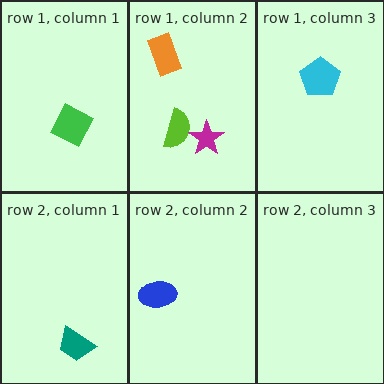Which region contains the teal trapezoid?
The row 2, column 1 region.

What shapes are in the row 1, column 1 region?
The green square.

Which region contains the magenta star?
The row 1, column 2 region.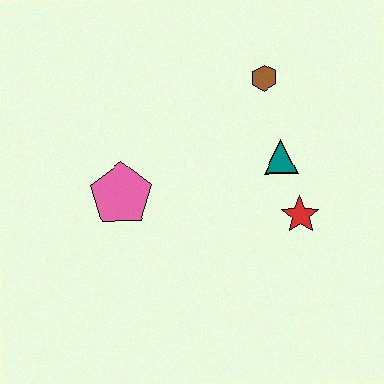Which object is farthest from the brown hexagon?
The pink pentagon is farthest from the brown hexagon.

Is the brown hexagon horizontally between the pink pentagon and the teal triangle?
Yes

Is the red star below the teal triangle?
Yes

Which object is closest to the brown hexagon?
The teal triangle is closest to the brown hexagon.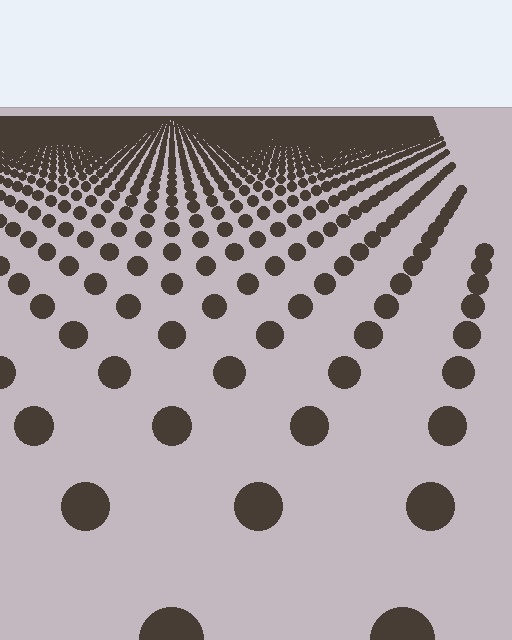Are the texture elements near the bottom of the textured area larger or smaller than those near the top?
Larger. Near the bottom, elements are closer to the viewer and appear at a bigger on-screen size.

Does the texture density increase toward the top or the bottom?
Density increases toward the top.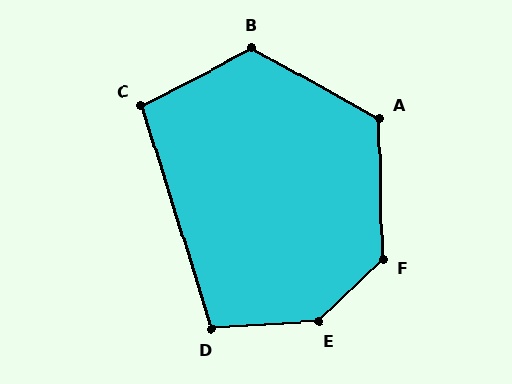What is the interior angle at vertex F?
Approximately 132 degrees (obtuse).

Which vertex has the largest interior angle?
E, at approximately 140 degrees.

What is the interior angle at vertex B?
Approximately 124 degrees (obtuse).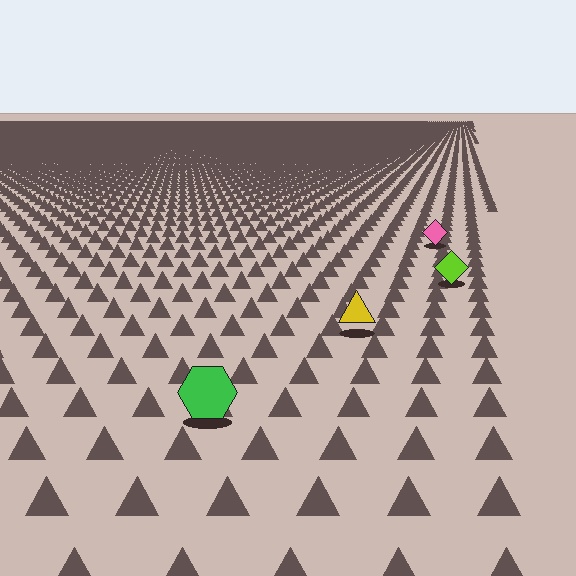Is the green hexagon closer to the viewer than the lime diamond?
Yes. The green hexagon is closer — you can tell from the texture gradient: the ground texture is coarser near it.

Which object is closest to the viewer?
The green hexagon is closest. The texture marks near it are larger and more spread out.